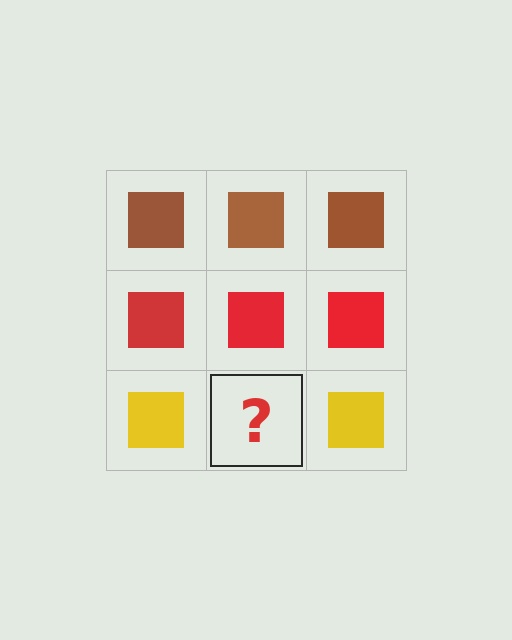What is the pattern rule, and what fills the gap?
The rule is that each row has a consistent color. The gap should be filled with a yellow square.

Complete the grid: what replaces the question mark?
The question mark should be replaced with a yellow square.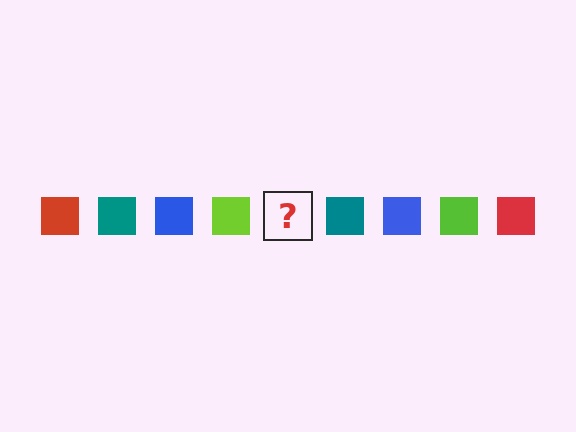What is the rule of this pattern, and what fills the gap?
The rule is that the pattern cycles through red, teal, blue, lime squares. The gap should be filled with a red square.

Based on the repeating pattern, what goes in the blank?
The blank should be a red square.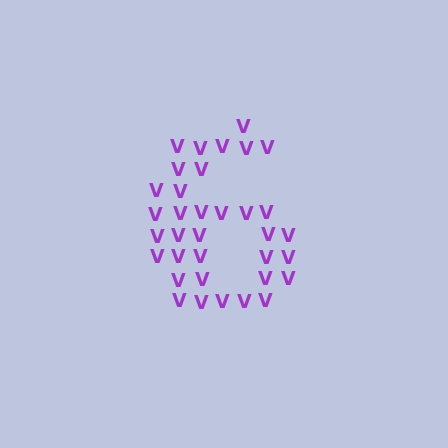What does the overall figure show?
The overall figure shows the digit 6.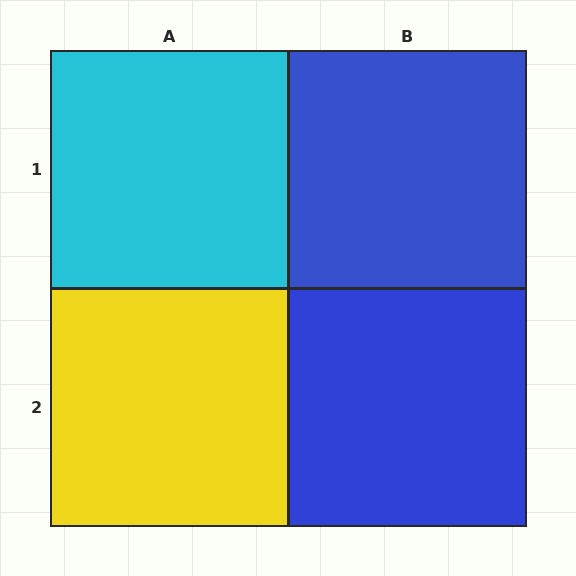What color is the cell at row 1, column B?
Blue.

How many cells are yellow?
1 cell is yellow.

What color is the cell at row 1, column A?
Cyan.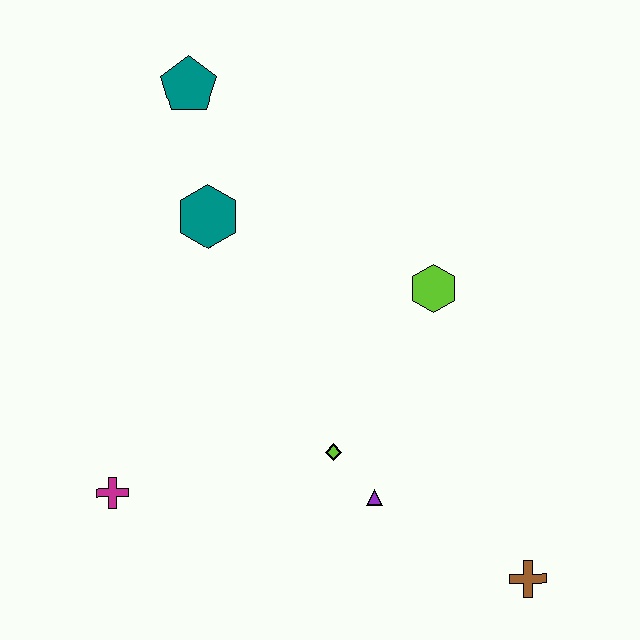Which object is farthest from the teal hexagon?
The brown cross is farthest from the teal hexagon.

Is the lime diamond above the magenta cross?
Yes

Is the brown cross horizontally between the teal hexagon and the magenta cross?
No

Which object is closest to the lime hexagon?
The lime diamond is closest to the lime hexagon.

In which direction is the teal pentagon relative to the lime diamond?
The teal pentagon is above the lime diamond.